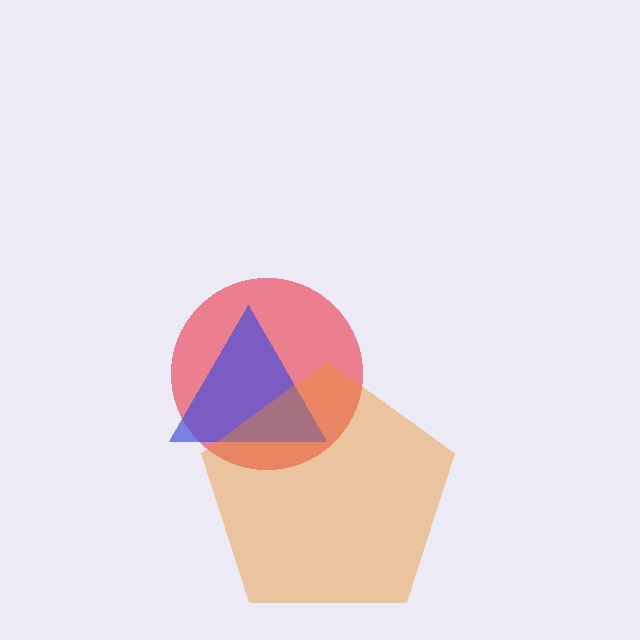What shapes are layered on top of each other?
The layered shapes are: a red circle, a blue triangle, an orange pentagon.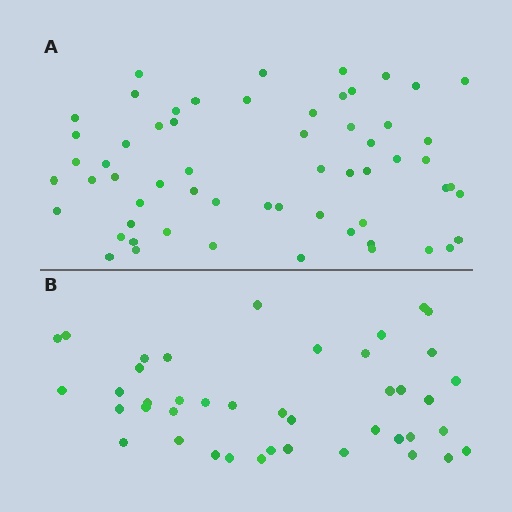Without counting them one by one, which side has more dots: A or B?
Region A (the top region) has more dots.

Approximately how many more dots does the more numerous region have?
Region A has approximately 20 more dots than region B.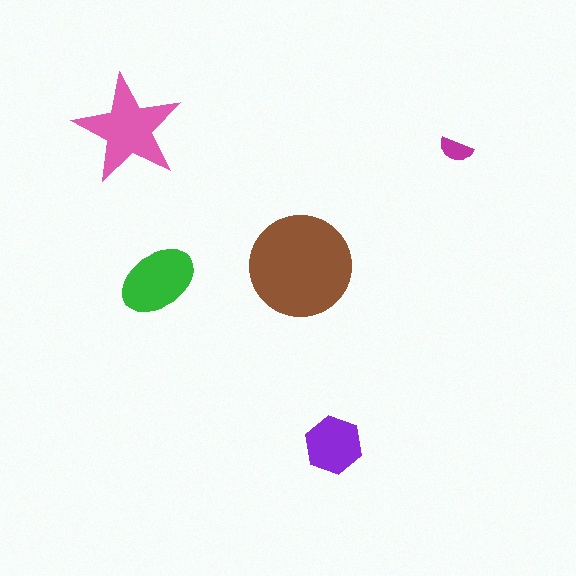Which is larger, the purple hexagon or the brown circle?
The brown circle.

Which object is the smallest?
The magenta semicircle.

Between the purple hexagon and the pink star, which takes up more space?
The pink star.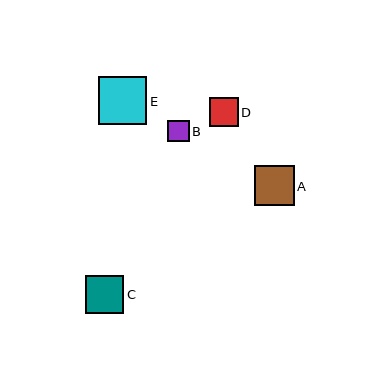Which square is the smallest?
Square B is the smallest with a size of approximately 22 pixels.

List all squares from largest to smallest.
From largest to smallest: E, A, C, D, B.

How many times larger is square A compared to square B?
Square A is approximately 1.8 times the size of square B.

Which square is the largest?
Square E is the largest with a size of approximately 48 pixels.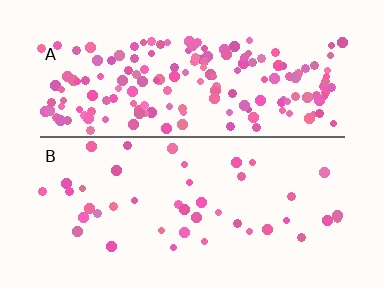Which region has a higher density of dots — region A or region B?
A (the top).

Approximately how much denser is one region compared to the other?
Approximately 4.0× — region A over region B.